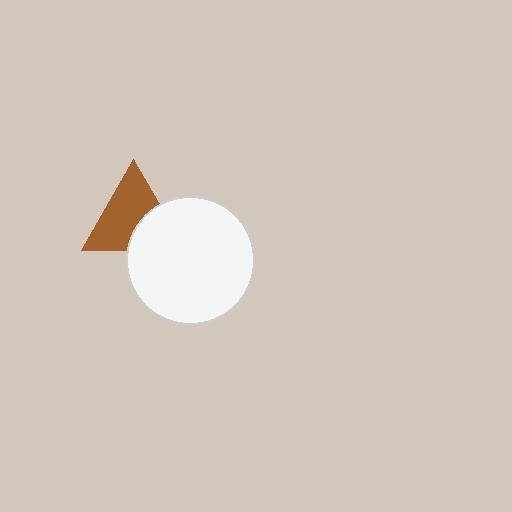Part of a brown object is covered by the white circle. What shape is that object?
It is a triangle.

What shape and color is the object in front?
The object in front is a white circle.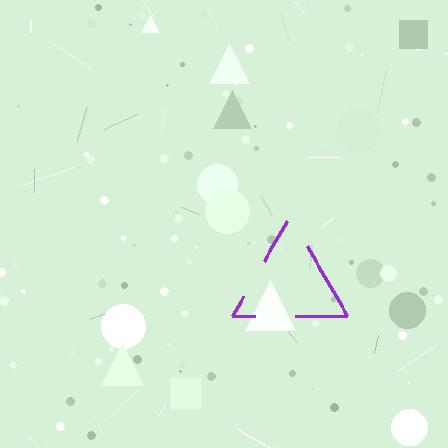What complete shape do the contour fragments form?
The contour fragments form a triangle.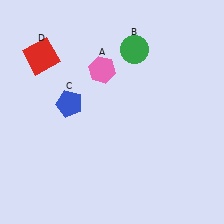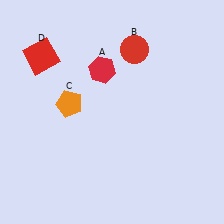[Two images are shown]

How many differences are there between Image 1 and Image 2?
There are 3 differences between the two images.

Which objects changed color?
A changed from pink to red. B changed from green to red. C changed from blue to orange.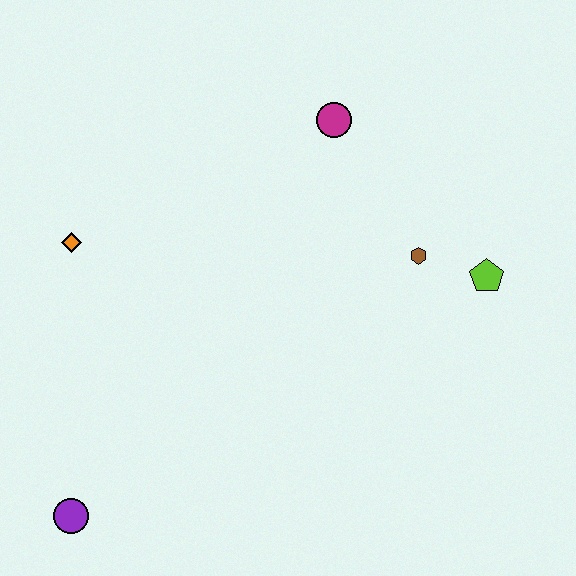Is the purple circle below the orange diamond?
Yes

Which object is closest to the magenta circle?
The brown hexagon is closest to the magenta circle.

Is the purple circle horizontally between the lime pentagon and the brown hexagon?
No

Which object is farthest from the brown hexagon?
The purple circle is farthest from the brown hexagon.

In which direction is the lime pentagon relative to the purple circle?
The lime pentagon is to the right of the purple circle.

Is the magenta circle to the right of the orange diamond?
Yes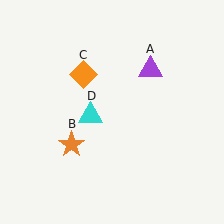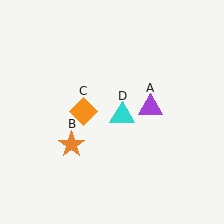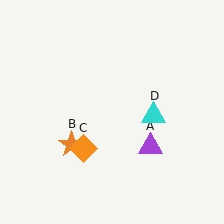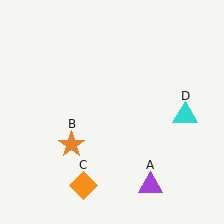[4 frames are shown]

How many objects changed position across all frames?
3 objects changed position: purple triangle (object A), orange diamond (object C), cyan triangle (object D).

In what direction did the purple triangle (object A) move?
The purple triangle (object A) moved down.